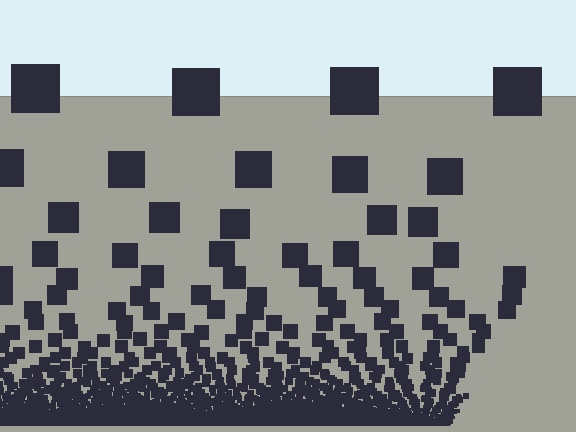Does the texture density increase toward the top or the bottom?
Density increases toward the bottom.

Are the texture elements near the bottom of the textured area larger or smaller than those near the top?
Smaller. The gradient is inverted — elements near the bottom are smaller and denser.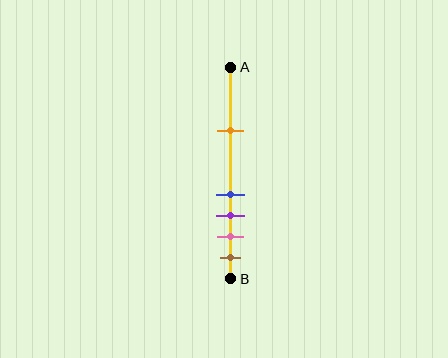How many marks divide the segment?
There are 5 marks dividing the segment.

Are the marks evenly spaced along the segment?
No, the marks are not evenly spaced.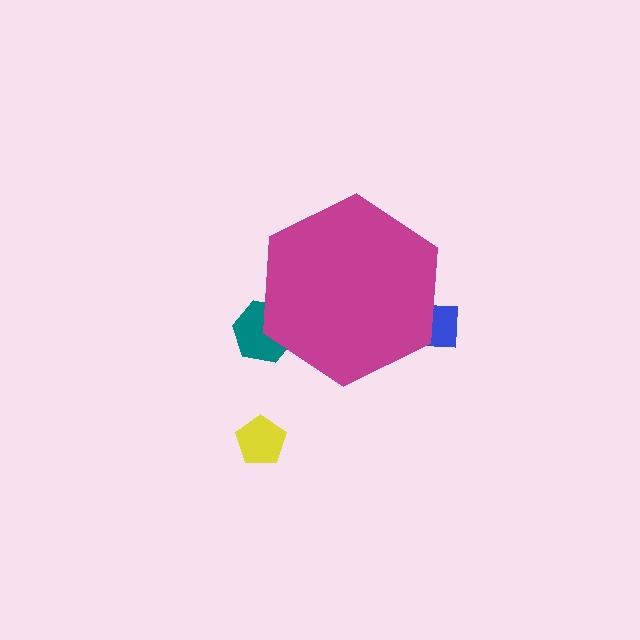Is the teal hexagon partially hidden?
Yes, the teal hexagon is partially hidden behind the magenta hexagon.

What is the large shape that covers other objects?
A magenta hexagon.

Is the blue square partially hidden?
Yes, the blue square is partially hidden behind the magenta hexagon.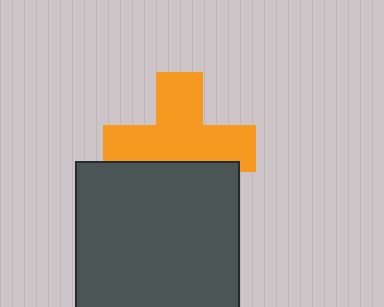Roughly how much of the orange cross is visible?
Most of it is visible (roughly 68%).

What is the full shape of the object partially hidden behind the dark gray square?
The partially hidden object is an orange cross.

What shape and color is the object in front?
The object in front is a dark gray square.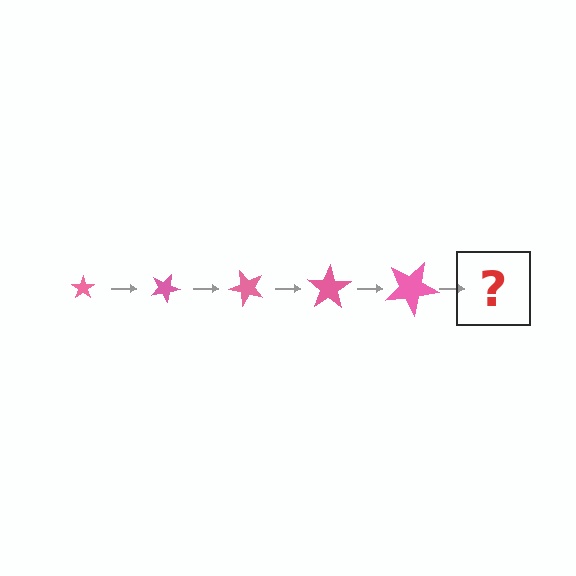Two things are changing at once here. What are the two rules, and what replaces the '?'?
The two rules are that the star grows larger each step and it rotates 25 degrees each step. The '?' should be a star, larger than the previous one and rotated 125 degrees from the start.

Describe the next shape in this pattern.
It should be a star, larger than the previous one and rotated 125 degrees from the start.